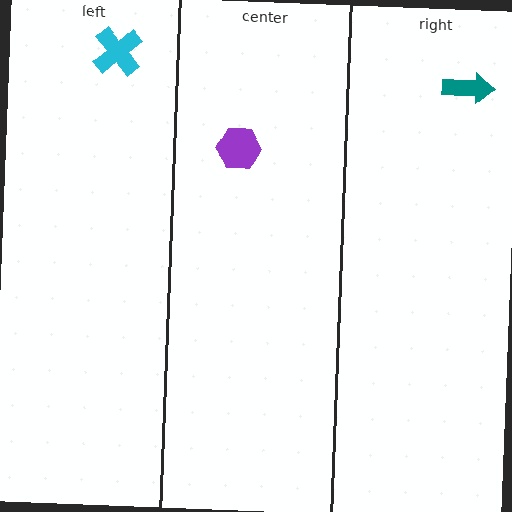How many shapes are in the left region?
1.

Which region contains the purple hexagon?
The center region.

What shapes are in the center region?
The purple hexagon.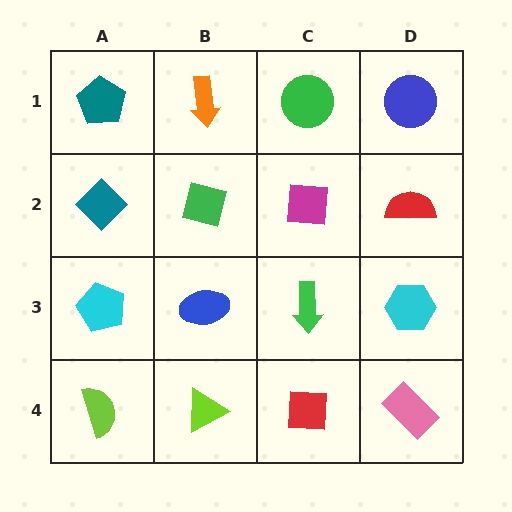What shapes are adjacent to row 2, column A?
A teal pentagon (row 1, column A), a cyan pentagon (row 3, column A), a green square (row 2, column B).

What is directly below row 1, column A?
A teal diamond.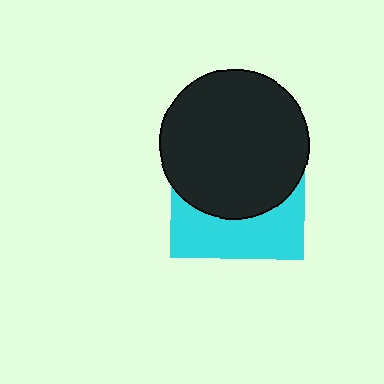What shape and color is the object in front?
The object in front is a black circle.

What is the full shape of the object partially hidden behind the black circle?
The partially hidden object is a cyan square.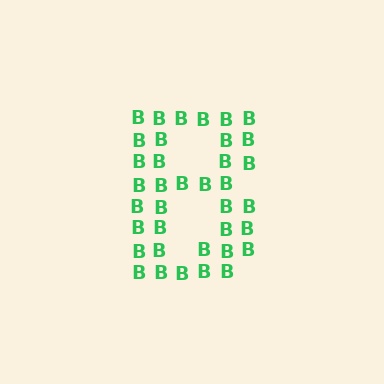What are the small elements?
The small elements are letter B's.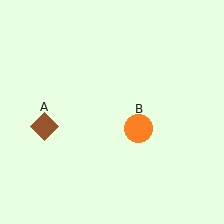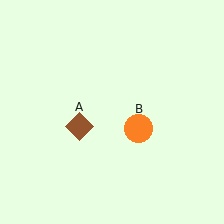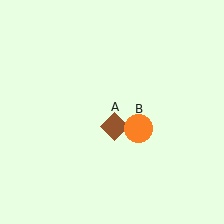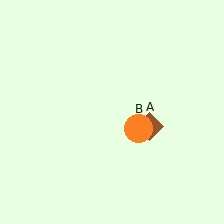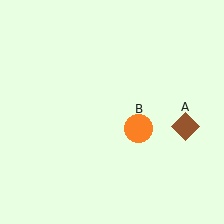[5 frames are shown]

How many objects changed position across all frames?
1 object changed position: brown diamond (object A).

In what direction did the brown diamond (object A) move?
The brown diamond (object A) moved right.